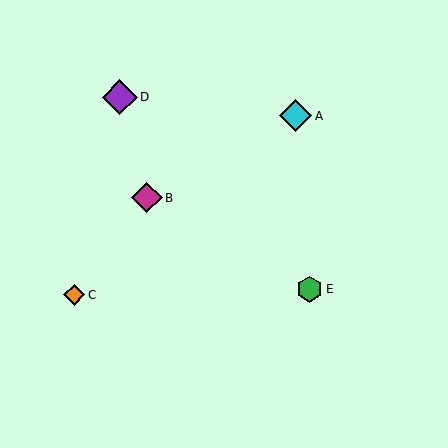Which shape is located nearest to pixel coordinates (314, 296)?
The green hexagon (labeled E) at (309, 289) is nearest to that location.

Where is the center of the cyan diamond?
The center of the cyan diamond is at (296, 116).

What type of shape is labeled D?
Shape D is a purple diamond.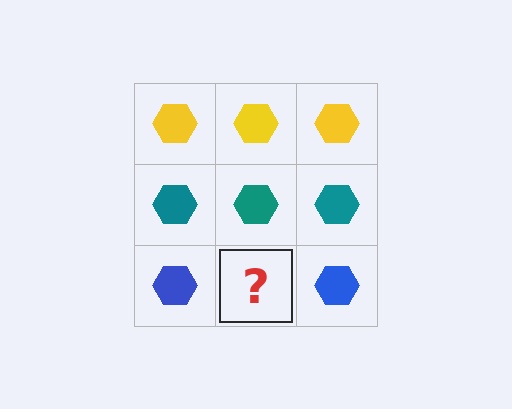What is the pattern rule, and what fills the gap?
The rule is that each row has a consistent color. The gap should be filled with a blue hexagon.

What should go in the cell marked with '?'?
The missing cell should contain a blue hexagon.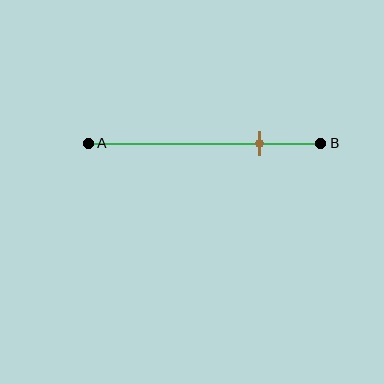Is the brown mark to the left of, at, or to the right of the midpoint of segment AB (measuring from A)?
The brown mark is to the right of the midpoint of segment AB.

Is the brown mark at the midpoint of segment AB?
No, the mark is at about 75% from A, not at the 50% midpoint.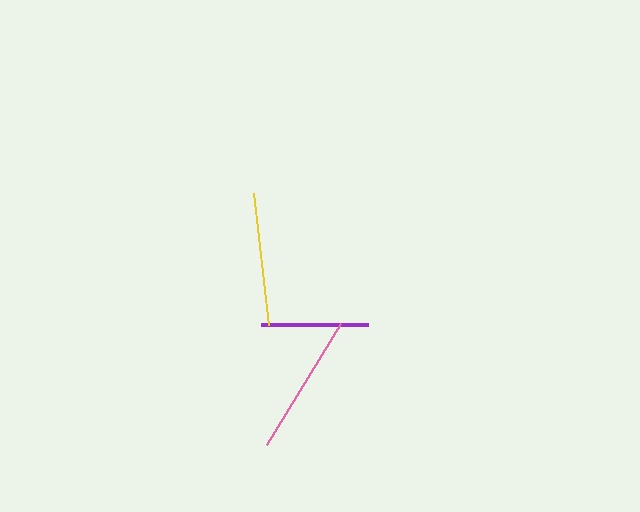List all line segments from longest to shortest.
From longest to shortest: pink, yellow, purple.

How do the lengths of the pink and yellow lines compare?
The pink and yellow lines are approximately the same length.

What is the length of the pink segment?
The pink segment is approximately 142 pixels long.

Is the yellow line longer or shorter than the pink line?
The pink line is longer than the yellow line.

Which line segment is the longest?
The pink line is the longest at approximately 142 pixels.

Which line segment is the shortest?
The purple line is the shortest at approximately 108 pixels.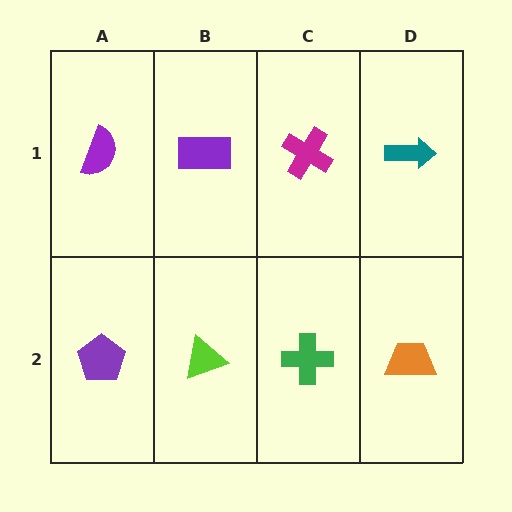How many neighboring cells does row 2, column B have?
3.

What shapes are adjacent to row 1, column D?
An orange trapezoid (row 2, column D), a magenta cross (row 1, column C).